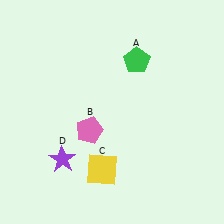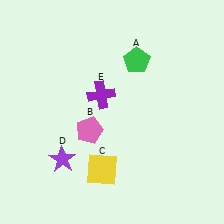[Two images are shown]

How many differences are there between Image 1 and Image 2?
There is 1 difference between the two images.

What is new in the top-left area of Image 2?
A purple cross (E) was added in the top-left area of Image 2.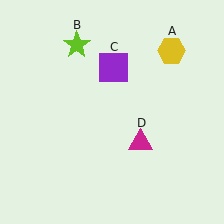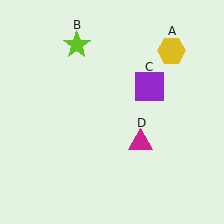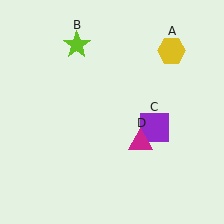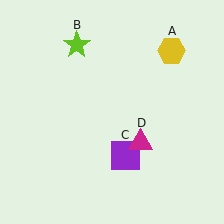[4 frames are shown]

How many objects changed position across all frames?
1 object changed position: purple square (object C).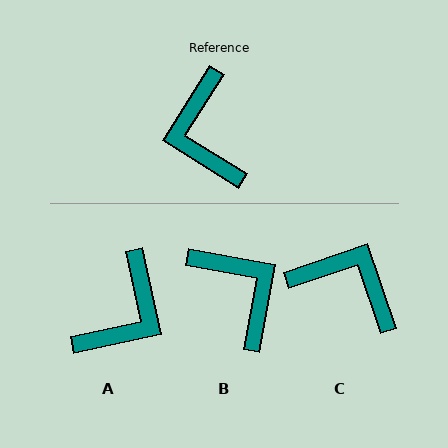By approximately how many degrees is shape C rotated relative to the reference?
Approximately 129 degrees clockwise.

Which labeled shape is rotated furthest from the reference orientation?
B, about 159 degrees away.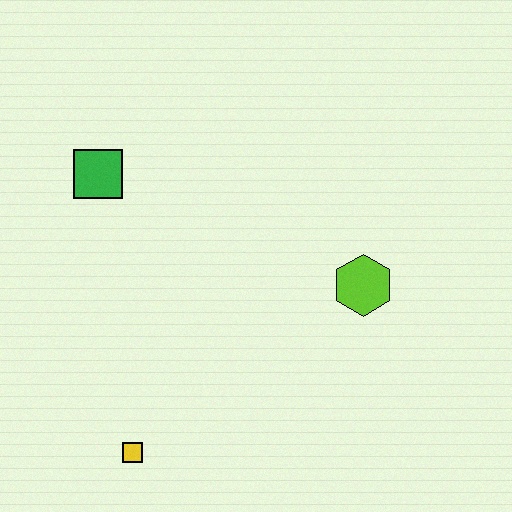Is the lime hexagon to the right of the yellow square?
Yes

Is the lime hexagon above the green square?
No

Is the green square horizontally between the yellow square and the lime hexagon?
No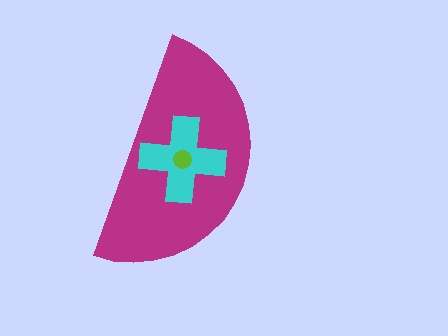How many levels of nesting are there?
3.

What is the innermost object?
The lime circle.